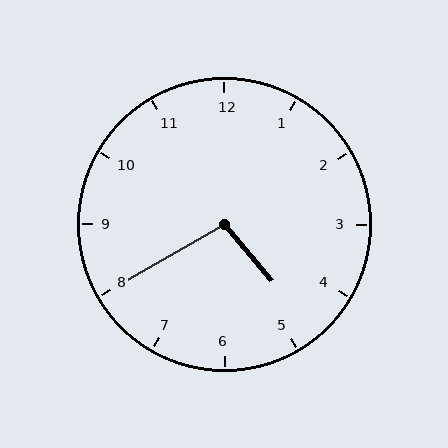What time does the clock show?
4:40.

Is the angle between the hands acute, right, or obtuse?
It is obtuse.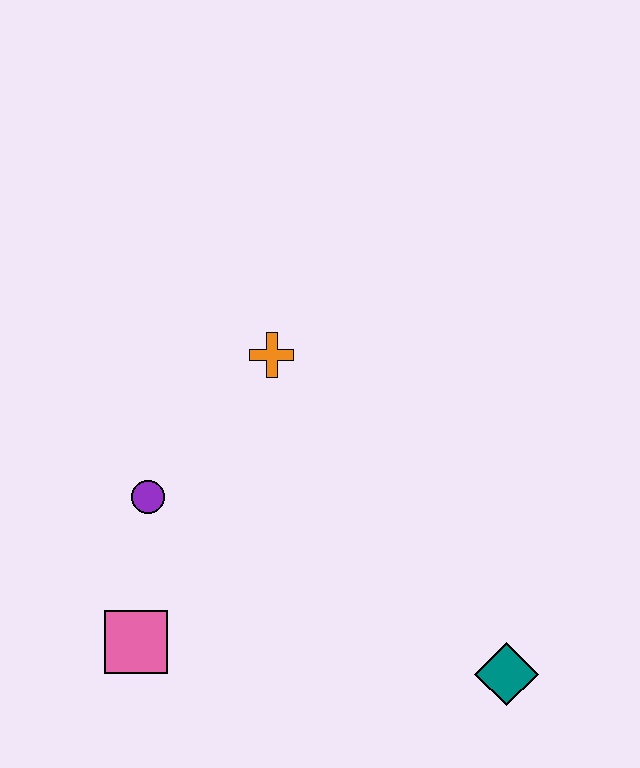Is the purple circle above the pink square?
Yes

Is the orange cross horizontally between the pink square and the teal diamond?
Yes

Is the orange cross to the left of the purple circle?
No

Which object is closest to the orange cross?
The purple circle is closest to the orange cross.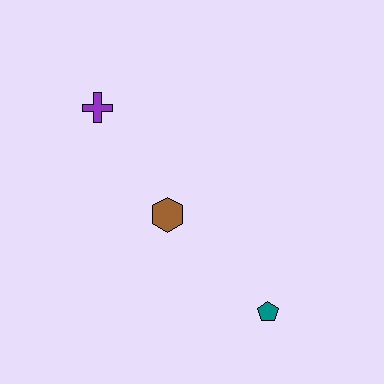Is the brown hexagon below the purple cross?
Yes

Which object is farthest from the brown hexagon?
The teal pentagon is farthest from the brown hexagon.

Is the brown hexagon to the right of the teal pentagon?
No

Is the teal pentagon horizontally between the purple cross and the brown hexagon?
No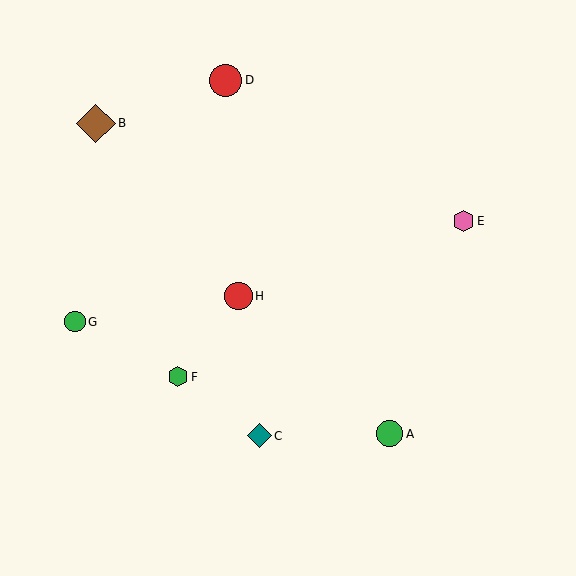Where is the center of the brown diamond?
The center of the brown diamond is at (96, 123).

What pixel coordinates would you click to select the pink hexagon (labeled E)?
Click at (464, 221) to select the pink hexagon E.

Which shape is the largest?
The brown diamond (labeled B) is the largest.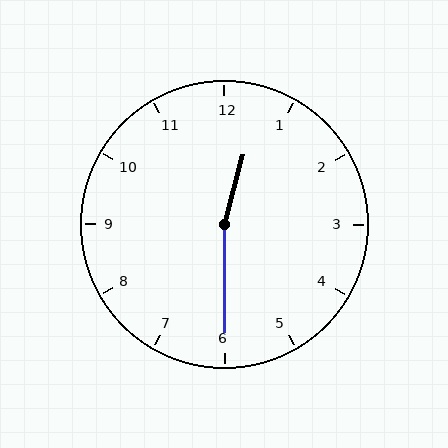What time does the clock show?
12:30.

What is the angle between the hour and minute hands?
Approximately 165 degrees.